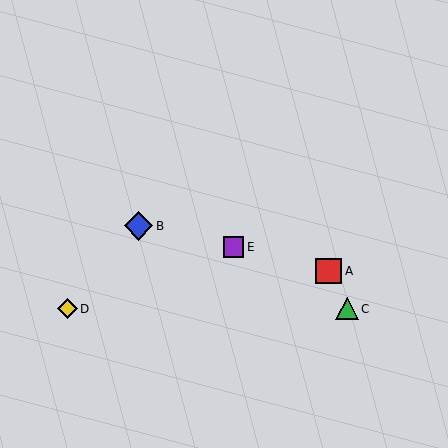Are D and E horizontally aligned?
No, D is at y≈309 and E is at y≈247.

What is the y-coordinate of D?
Object D is at y≈309.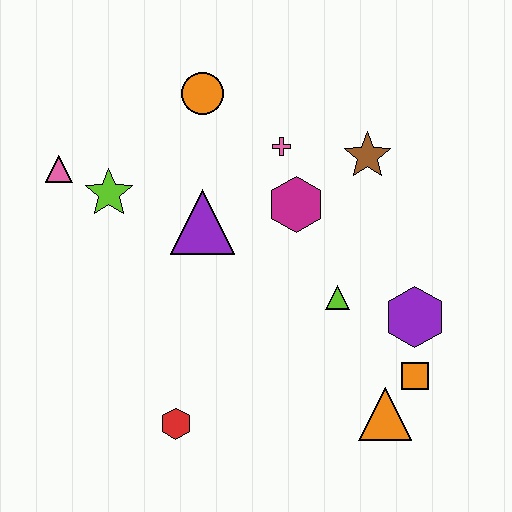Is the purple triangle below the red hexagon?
No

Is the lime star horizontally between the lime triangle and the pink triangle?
Yes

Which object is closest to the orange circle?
The pink cross is closest to the orange circle.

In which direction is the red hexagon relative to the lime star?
The red hexagon is below the lime star.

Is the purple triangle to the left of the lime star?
No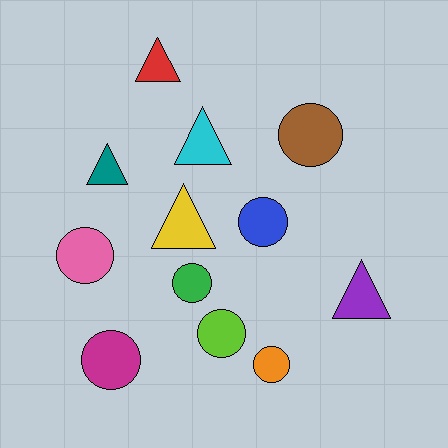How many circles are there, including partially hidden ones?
There are 7 circles.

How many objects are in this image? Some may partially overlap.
There are 12 objects.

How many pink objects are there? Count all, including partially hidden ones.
There is 1 pink object.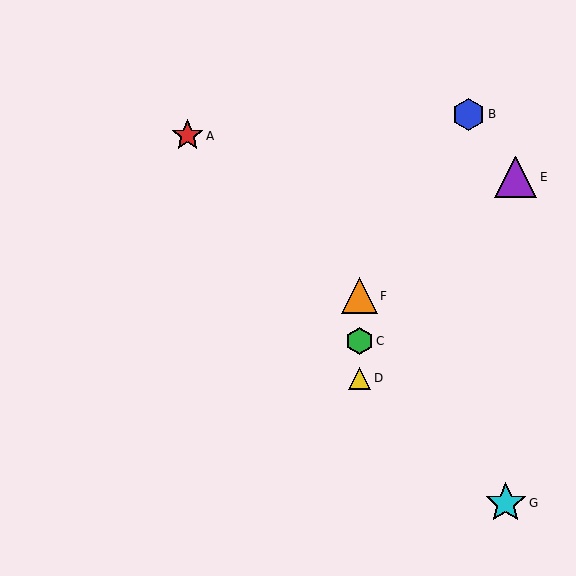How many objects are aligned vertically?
3 objects (C, D, F) are aligned vertically.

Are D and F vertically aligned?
Yes, both are at x≈360.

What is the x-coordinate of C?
Object C is at x≈360.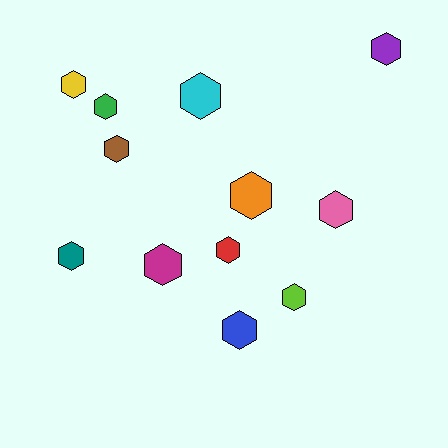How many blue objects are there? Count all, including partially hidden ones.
There is 1 blue object.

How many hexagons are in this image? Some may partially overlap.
There are 12 hexagons.